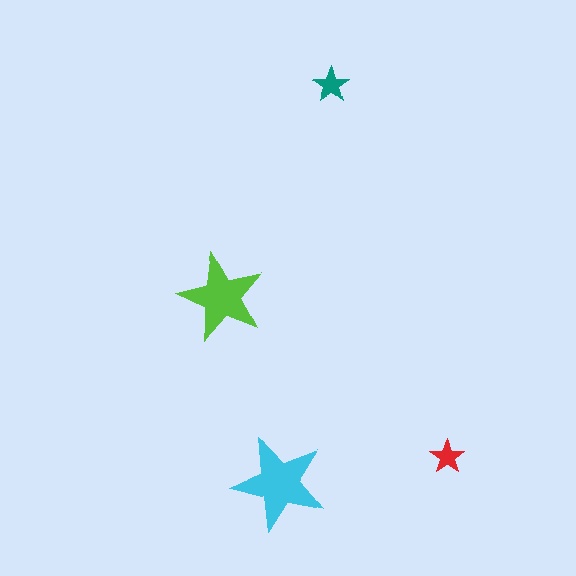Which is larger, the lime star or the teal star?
The lime one.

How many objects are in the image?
There are 4 objects in the image.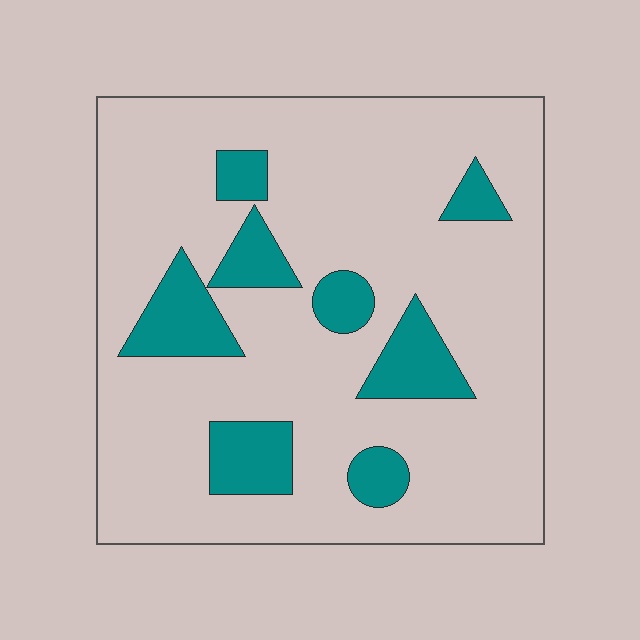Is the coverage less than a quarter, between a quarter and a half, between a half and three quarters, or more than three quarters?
Less than a quarter.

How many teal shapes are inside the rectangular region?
8.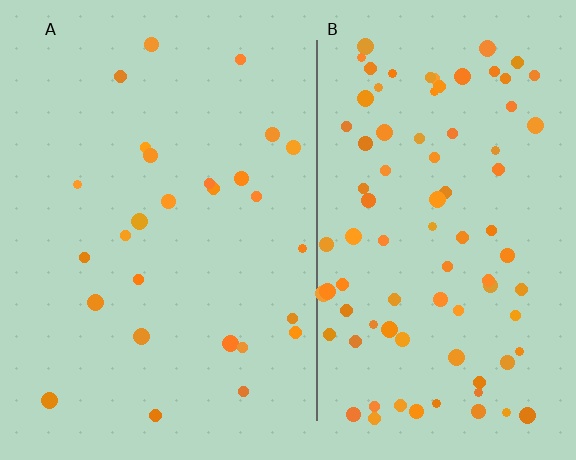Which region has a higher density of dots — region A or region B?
B (the right).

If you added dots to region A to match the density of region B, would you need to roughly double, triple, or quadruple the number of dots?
Approximately triple.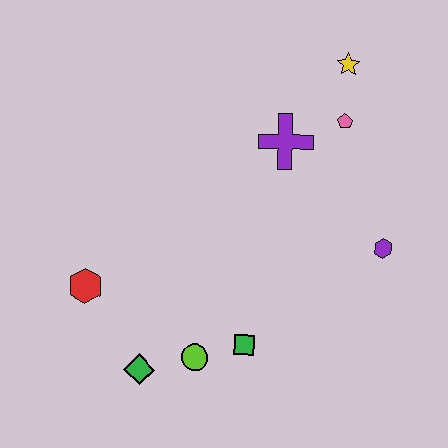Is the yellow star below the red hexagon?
No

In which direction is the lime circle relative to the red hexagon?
The lime circle is to the right of the red hexagon.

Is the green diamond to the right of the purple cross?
No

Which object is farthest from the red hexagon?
The yellow star is farthest from the red hexagon.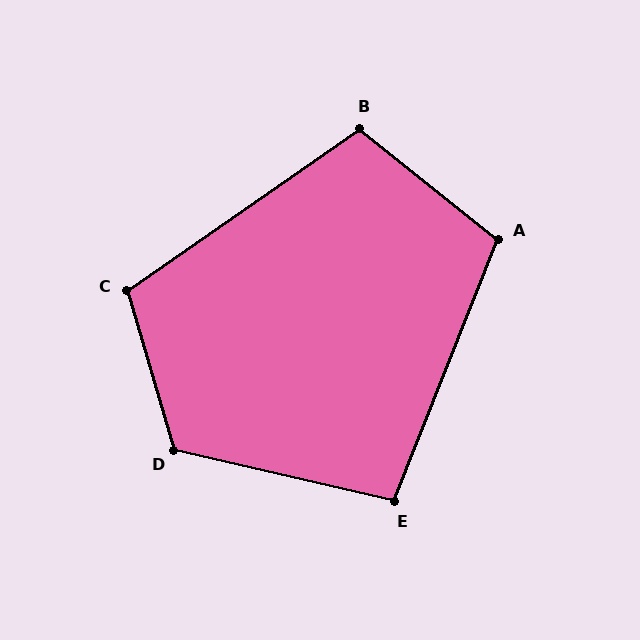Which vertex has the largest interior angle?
D, at approximately 120 degrees.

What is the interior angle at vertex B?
Approximately 106 degrees (obtuse).